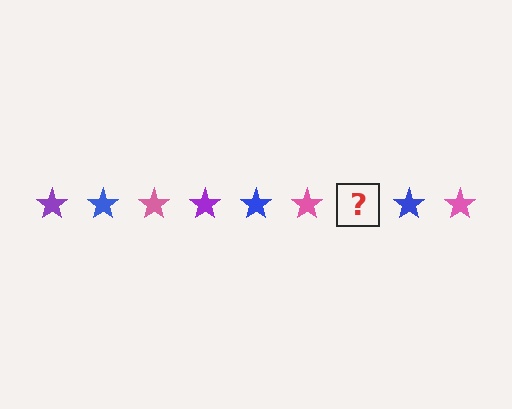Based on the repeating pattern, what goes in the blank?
The blank should be a purple star.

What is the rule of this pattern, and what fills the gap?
The rule is that the pattern cycles through purple, blue, pink stars. The gap should be filled with a purple star.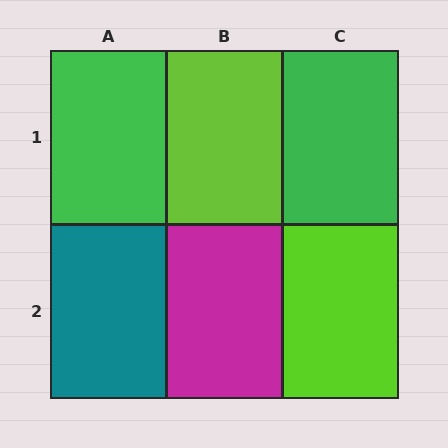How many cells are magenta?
1 cell is magenta.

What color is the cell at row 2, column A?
Teal.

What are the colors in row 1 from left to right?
Green, lime, green.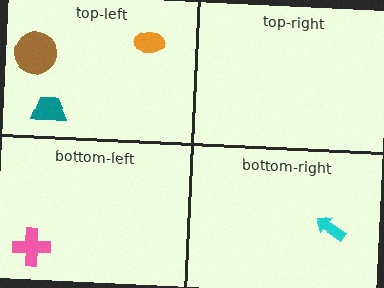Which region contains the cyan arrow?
The bottom-right region.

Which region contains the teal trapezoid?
The top-left region.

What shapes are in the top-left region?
The brown circle, the teal trapezoid, the orange ellipse.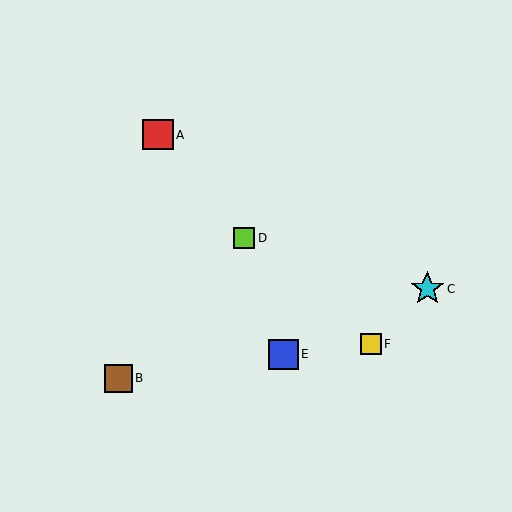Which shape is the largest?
The cyan star (labeled C) is the largest.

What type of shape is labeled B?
Shape B is a brown square.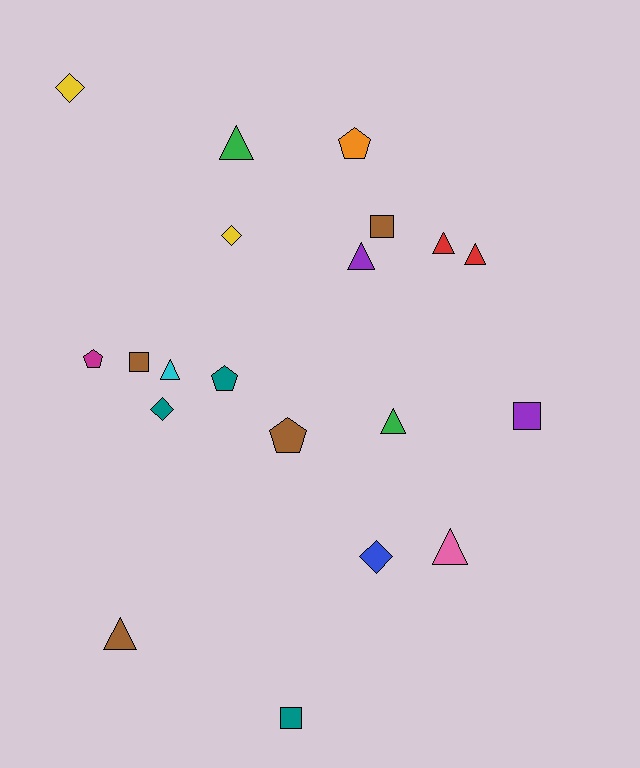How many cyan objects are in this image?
There is 1 cyan object.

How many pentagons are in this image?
There are 4 pentagons.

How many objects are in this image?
There are 20 objects.